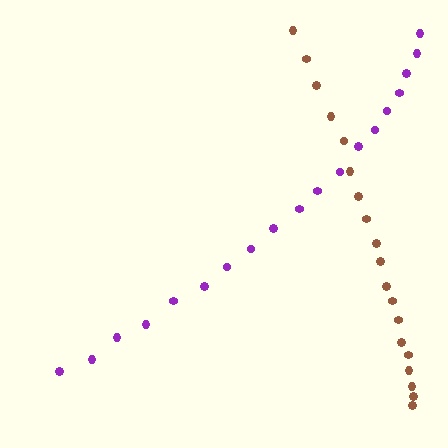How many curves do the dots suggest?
There are 2 distinct paths.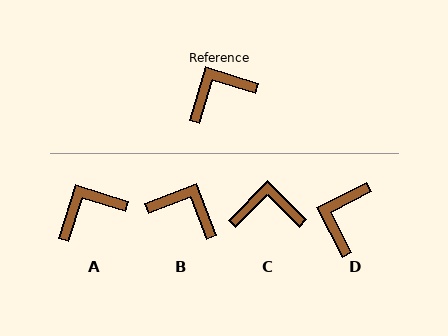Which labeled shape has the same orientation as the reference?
A.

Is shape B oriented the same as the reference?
No, it is off by about 52 degrees.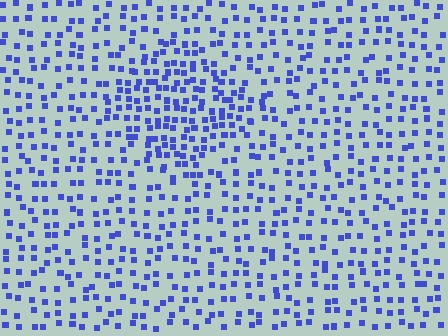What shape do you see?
I see a diamond.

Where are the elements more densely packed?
The elements are more densely packed inside the diamond boundary.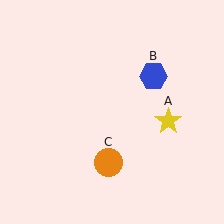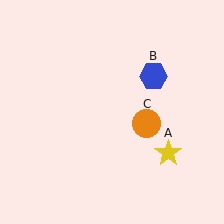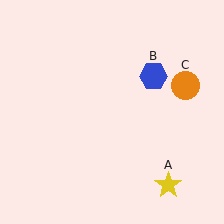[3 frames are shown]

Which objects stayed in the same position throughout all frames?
Blue hexagon (object B) remained stationary.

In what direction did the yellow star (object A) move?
The yellow star (object A) moved down.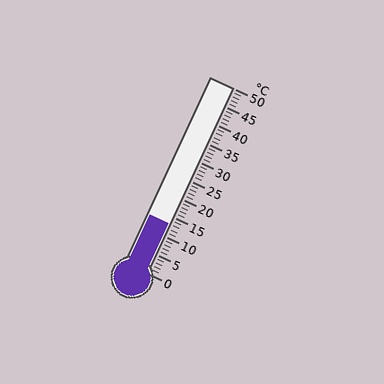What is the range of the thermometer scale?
The thermometer scale ranges from 0°C to 50°C.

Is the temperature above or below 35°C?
The temperature is below 35°C.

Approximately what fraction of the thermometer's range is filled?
The thermometer is filled to approximately 25% of its range.